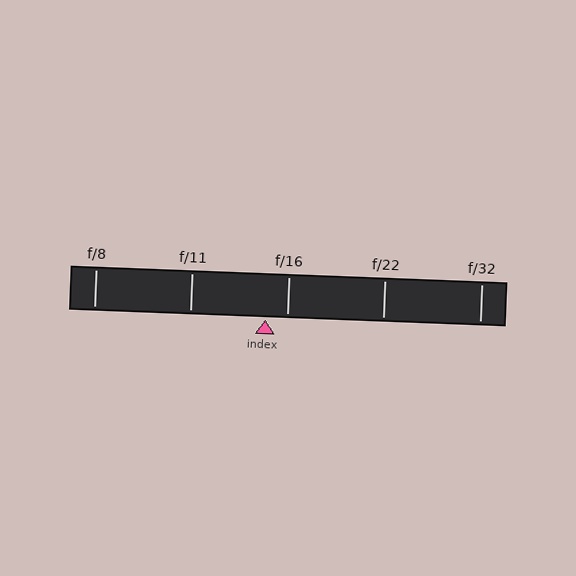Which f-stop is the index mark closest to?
The index mark is closest to f/16.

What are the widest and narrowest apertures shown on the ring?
The widest aperture shown is f/8 and the narrowest is f/32.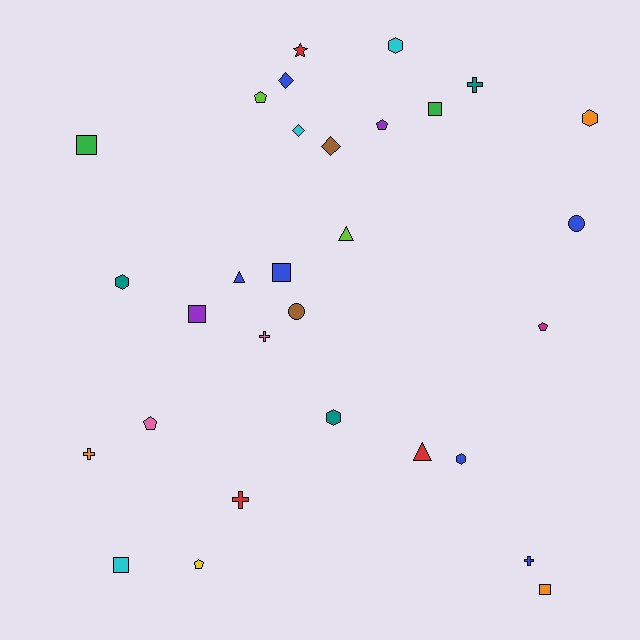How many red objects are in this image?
There are 3 red objects.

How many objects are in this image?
There are 30 objects.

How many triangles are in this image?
There are 3 triangles.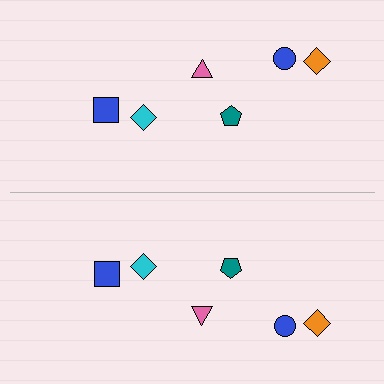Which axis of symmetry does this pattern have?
The pattern has a horizontal axis of symmetry running through the center of the image.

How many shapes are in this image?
There are 12 shapes in this image.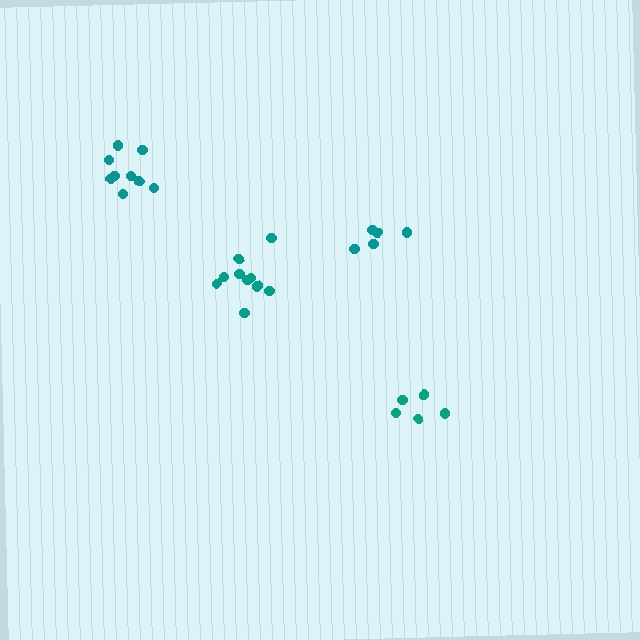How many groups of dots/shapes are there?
There are 4 groups.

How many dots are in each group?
Group 1: 5 dots, Group 2: 9 dots, Group 3: 10 dots, Group 4: 5 dots (29 total).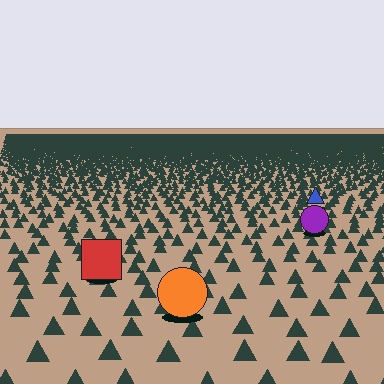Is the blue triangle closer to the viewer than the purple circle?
No. The purple circle is closer — you can tell from the texture gradient: the ground texture is coarser near it.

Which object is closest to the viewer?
The orange circle is closest. The texture marks near it are larger and more spread out.